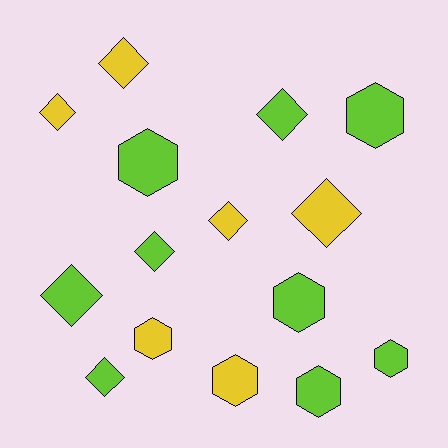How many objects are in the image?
There are 15 objects.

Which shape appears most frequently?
Diamond, with 8 objects.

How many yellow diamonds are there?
There are 4 yellow diamonds.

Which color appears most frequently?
Lime, with 9 objects.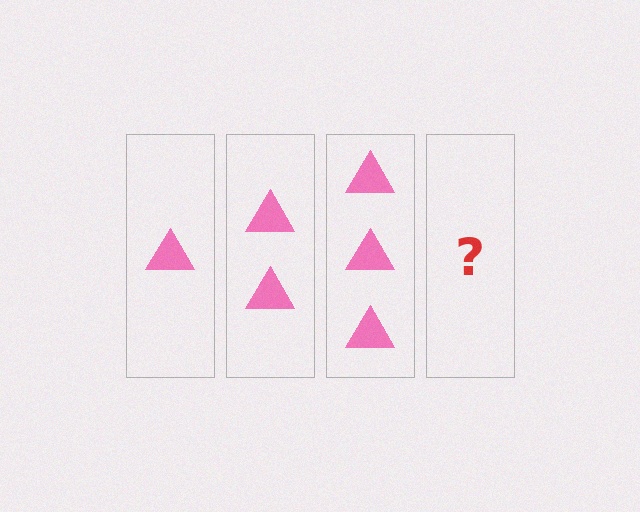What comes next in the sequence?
The next element should be 4 triangles.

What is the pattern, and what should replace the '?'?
The pattern is that each step adds one more triangle. The '?' should be 4 triangles.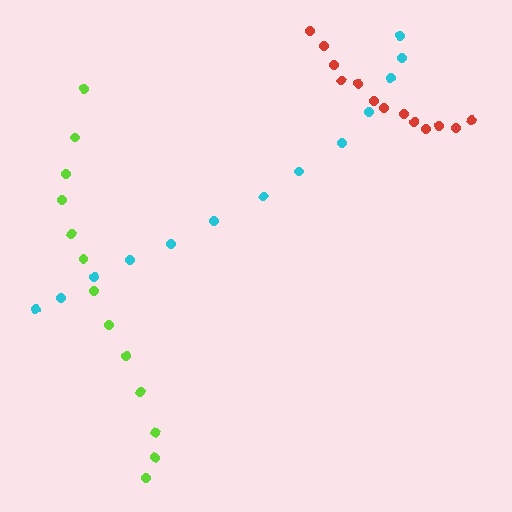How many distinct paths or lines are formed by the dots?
There are 3 distinct paths.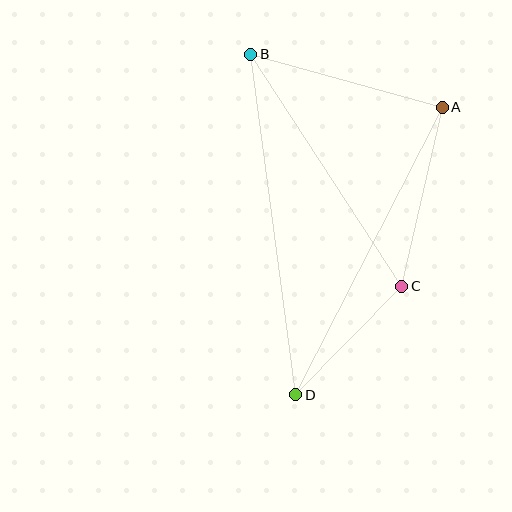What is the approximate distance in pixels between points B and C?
The distance between B and C is approximately 277 pixels.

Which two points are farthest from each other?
Points B and D are farthest from each other.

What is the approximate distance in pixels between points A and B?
The distance between A and B is approximately 199 pixels.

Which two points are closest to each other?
Points C and D are closest to each other.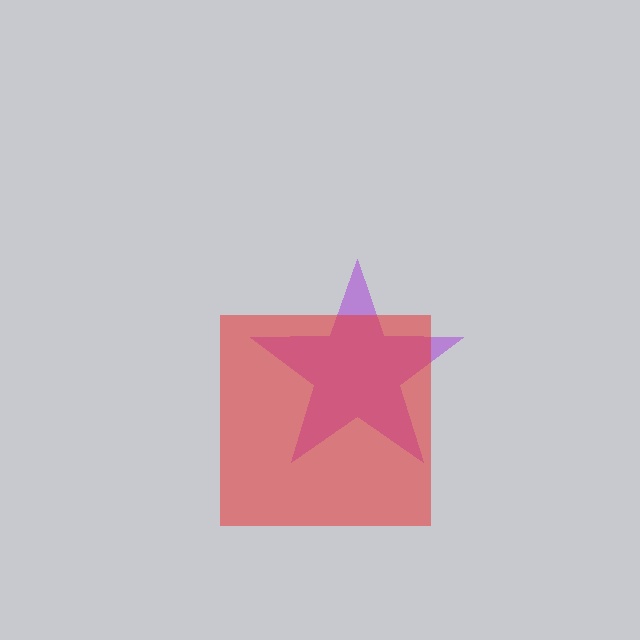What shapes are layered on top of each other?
The layered shapes are: a purple star, a red square.